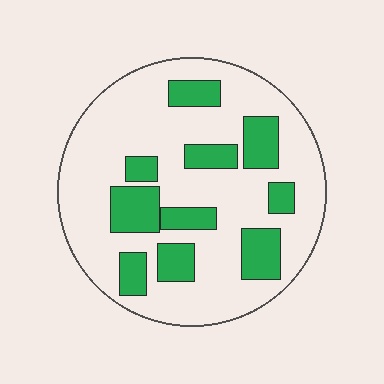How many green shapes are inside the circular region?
10.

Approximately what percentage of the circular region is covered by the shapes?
Approximately 25%.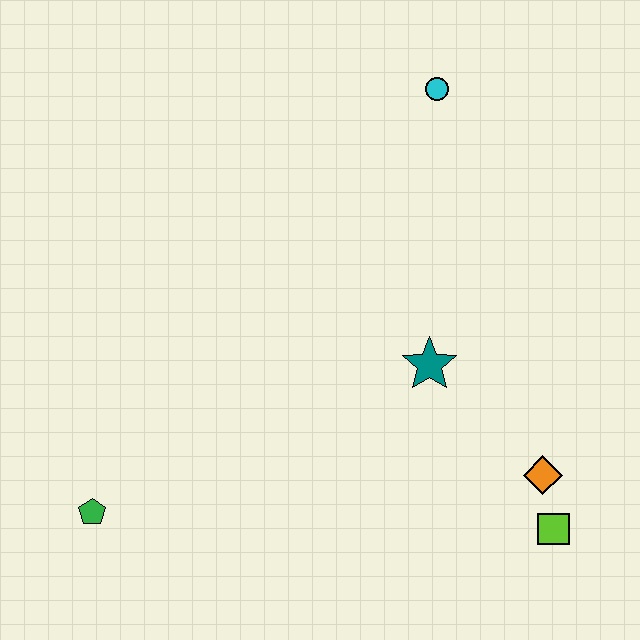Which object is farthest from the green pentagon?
The cyan circle is farthest from the green pentagon.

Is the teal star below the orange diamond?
No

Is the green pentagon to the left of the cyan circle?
Yes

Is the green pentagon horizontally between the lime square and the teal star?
No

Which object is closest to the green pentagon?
The teal star is closest to the green pentagon.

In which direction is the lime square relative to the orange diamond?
The lime square is below the orange diamond.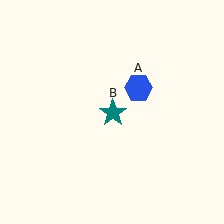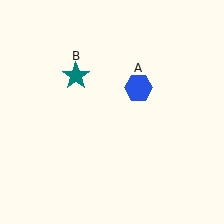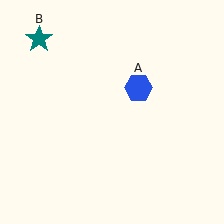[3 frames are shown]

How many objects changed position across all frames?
1 object changed position: teal star (object B).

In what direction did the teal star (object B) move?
The teal star (object B) moved up and to the left.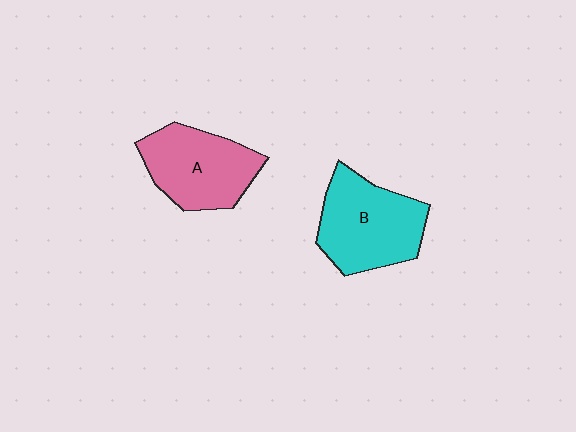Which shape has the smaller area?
Shape A (pink).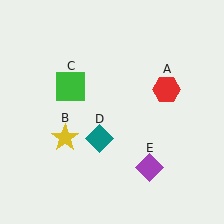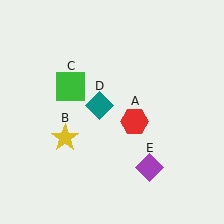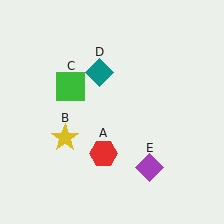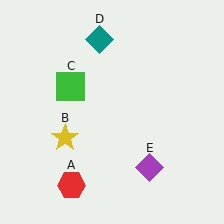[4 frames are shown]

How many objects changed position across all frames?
2 objects changed position: red hexagon (object A), teal diamond (object D).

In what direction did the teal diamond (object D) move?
The teal diamond (object D) moved up.